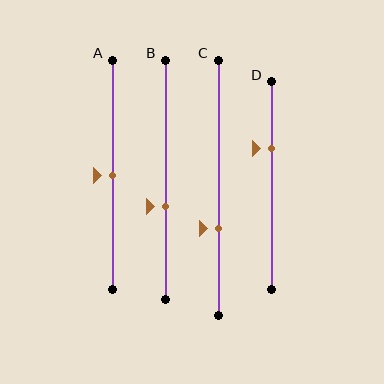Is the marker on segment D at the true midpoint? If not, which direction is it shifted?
No, the marker on segment D is shifted upward by about 18% of the segment length.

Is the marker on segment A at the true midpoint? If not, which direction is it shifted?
Yes, the marker on segment A is at the true midpoint.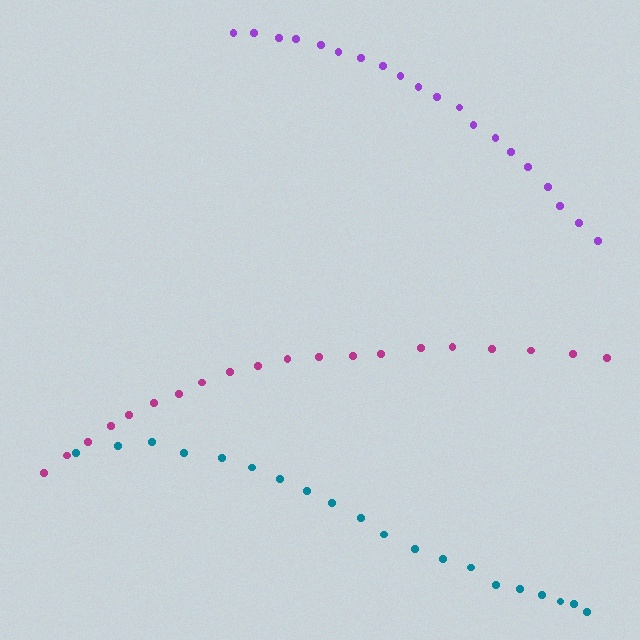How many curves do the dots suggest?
There are 3 distinct paths.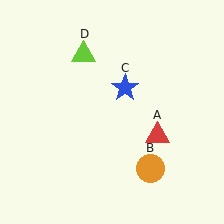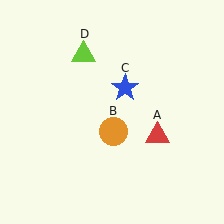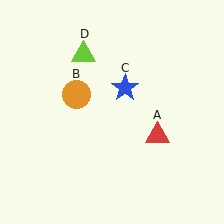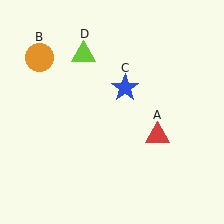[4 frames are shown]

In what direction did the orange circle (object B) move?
The orange circle (object B) moved up and to the left.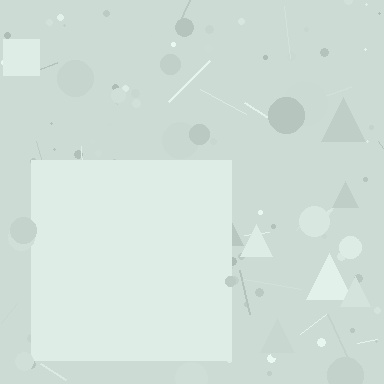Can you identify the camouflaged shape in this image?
The camouflaged shape is a square.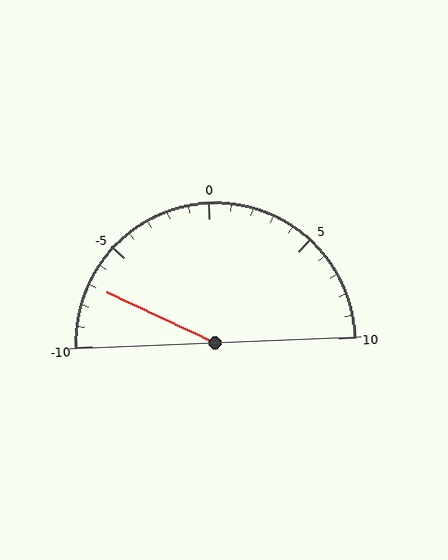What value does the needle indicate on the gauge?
The needle indicates approximately -7.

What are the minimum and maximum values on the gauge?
The gauge ranges from -10 to 10.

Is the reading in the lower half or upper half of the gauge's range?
The reading is in the lower half of the range (-10 to 10).